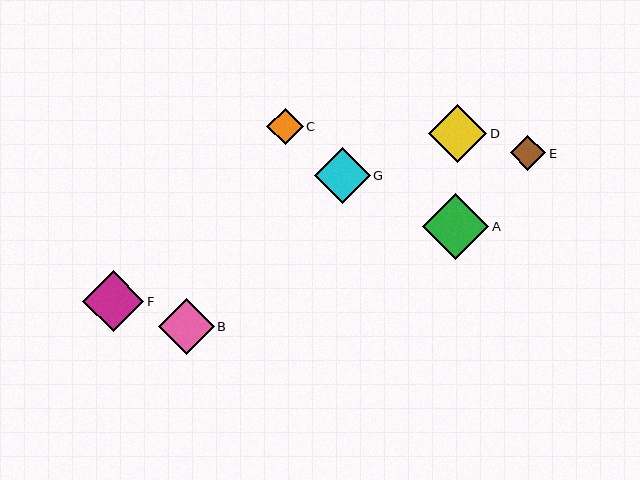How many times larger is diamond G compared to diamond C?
Diamond G is approximately 1.5 times the size of diamond C.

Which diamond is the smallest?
Diamond E is the smallest with a size of approximately 35 pixels.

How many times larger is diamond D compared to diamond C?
Diamond D is approximately 1.6 times the size of diamond C.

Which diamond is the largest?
Diamond A is the largest with a size of approximately 66 pixels.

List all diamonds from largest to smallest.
From largest to smallest: A, F, D, B, G, C, E.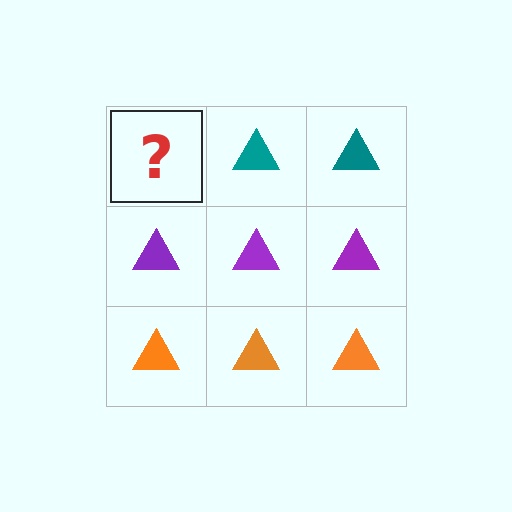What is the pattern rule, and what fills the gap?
The rule is that each row has a consistent color. The gap should be filled with a teal triangle.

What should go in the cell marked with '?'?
The missing cell should contain a teal triangle.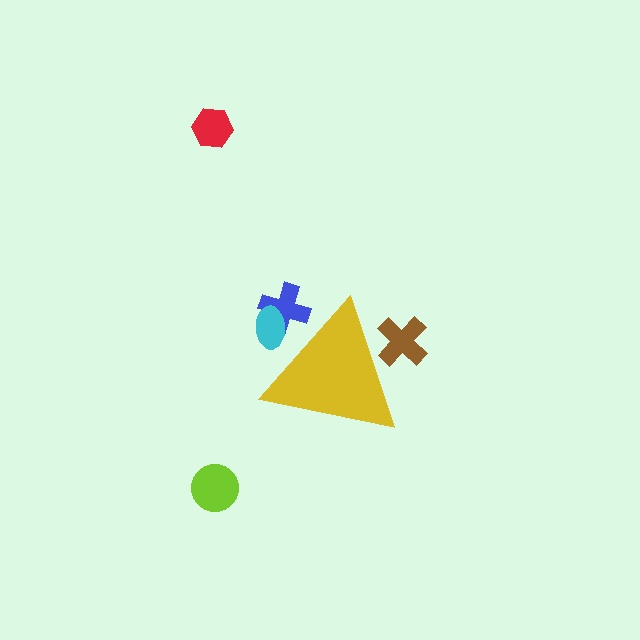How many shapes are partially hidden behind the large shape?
3 shapes are partially hidden.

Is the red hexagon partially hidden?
No, the red hexagon is fully visible.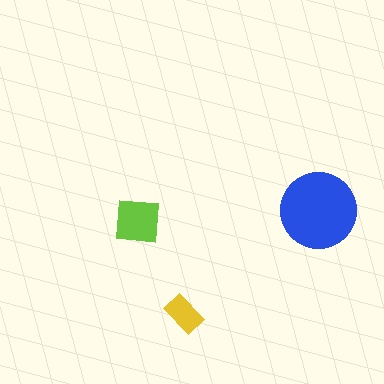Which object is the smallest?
The yellow rectangle.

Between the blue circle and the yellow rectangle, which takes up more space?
The blue circle.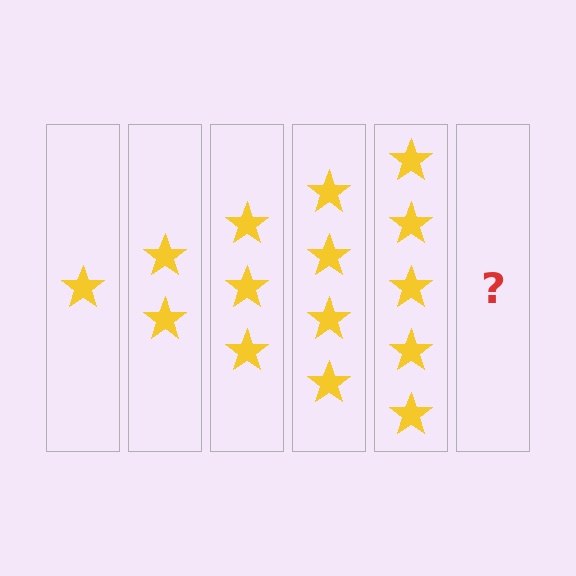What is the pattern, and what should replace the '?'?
The pattern is that each step adds one more star. The '?' should be 6 stars.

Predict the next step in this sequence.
The next step is 6 stars.